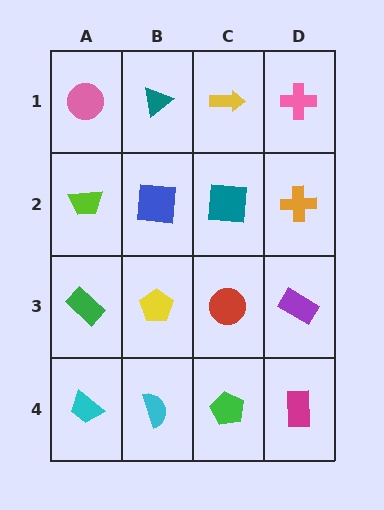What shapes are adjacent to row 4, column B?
A yellow pentagon (row 3, column B), a cyan trapezoid (row 4, column A), a green pentagon (row 4, column C).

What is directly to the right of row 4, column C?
A magenta rectangle.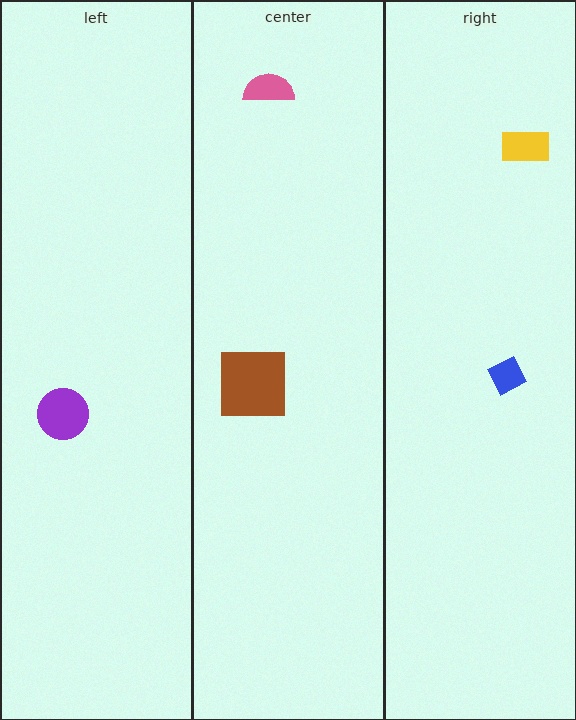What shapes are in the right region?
The yellow rectangle, the blue diamond.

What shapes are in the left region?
The purple circle.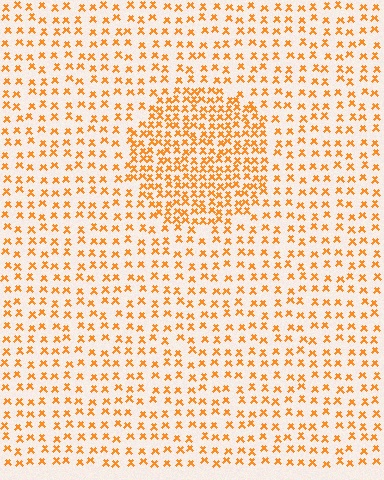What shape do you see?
I see a circle.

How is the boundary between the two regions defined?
The boundary is defined by a change in element density (approximately 2.0x ratio). All elements are the same color, size, and shape.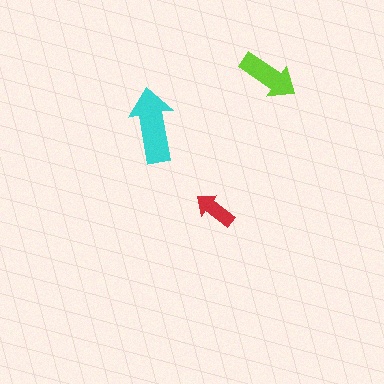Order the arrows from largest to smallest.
the cyan one, the lime one, the red one.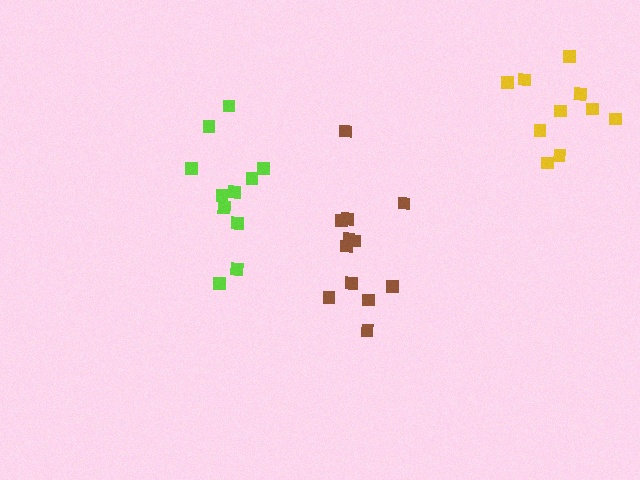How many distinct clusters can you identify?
There are 3 distinct clusters.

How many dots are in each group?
Group 1: 11 dots, Group 2: 10 dots, Group 3: 12 dots (33 total).